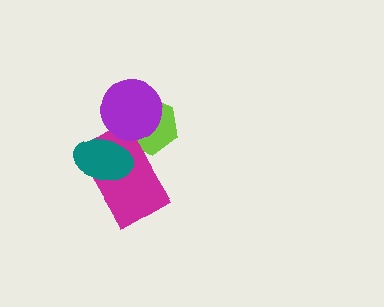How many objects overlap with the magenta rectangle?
3 objects overlap with the magenta rectangle.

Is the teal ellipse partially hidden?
No, no other shape covers it.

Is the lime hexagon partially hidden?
Yes, it is partially covered by another shape.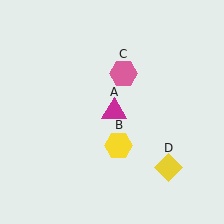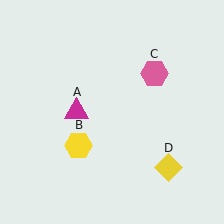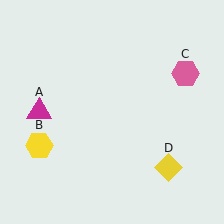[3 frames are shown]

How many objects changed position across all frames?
3 objects changed position: magenta triangle (object A), yellow hexagon (object B), pink hexagon (object C).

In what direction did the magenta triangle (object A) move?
The magenta triangle (object A) moved left.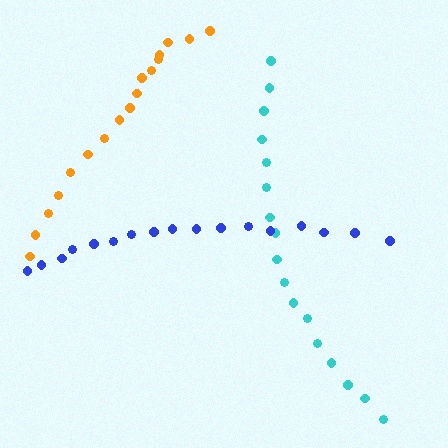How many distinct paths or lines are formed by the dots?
There are 3 distinct paths.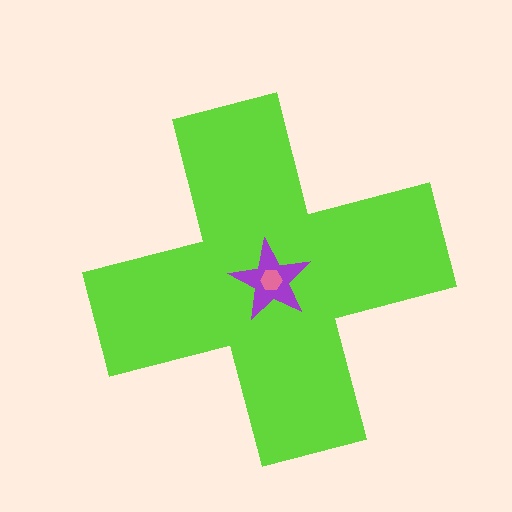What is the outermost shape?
The lime cross.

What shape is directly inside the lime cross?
The purple star.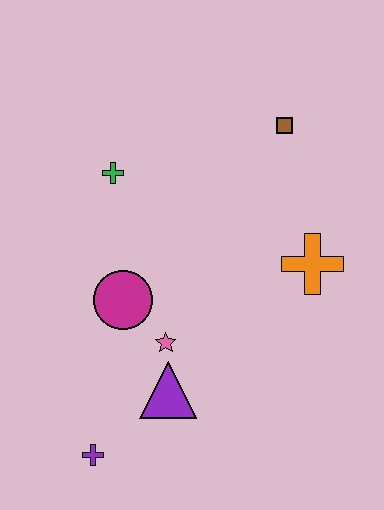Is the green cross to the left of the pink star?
Yes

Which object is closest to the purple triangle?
The pink star is closest to the purple triangle.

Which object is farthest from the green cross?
The purple cross is farthest from the green cross.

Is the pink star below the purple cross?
No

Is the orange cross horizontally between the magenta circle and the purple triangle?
No